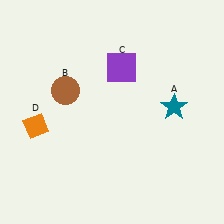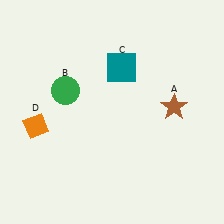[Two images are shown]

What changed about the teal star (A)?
In Image 1, A is teal. In Image 2, it changed to brown.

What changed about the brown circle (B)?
In Image 1, B is brown. In Image 2, it changed to green.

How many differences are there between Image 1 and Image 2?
There are 3 differences between the two images.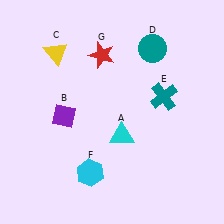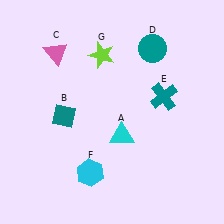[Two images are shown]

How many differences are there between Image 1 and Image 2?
There are 3 differences between the two images.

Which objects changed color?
B changed from purple to teal. C changed from yellow to pink. G changed from red to lime.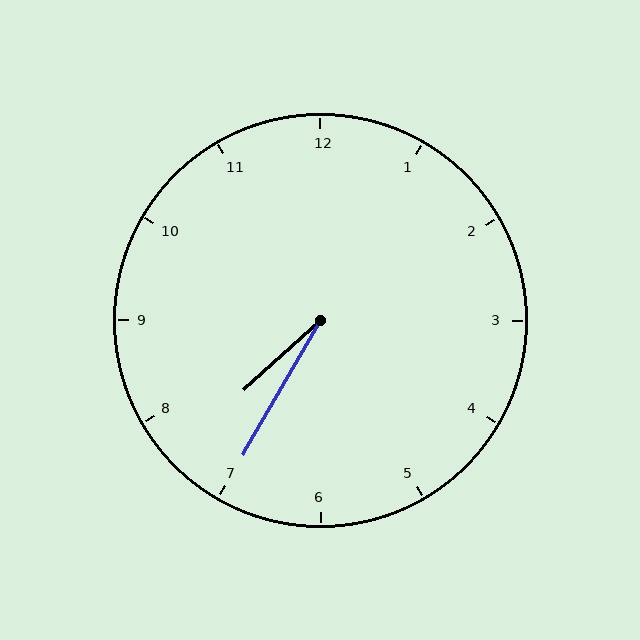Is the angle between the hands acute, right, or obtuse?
It is acute.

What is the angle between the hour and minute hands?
Approximately 18 degrees.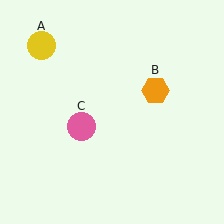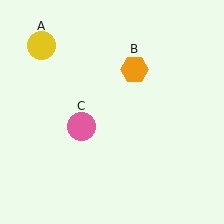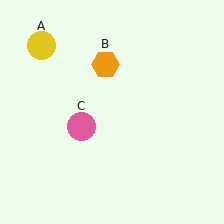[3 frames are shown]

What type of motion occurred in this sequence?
The orange hexagon (object B) rotated counterclockwise around the center of the scene.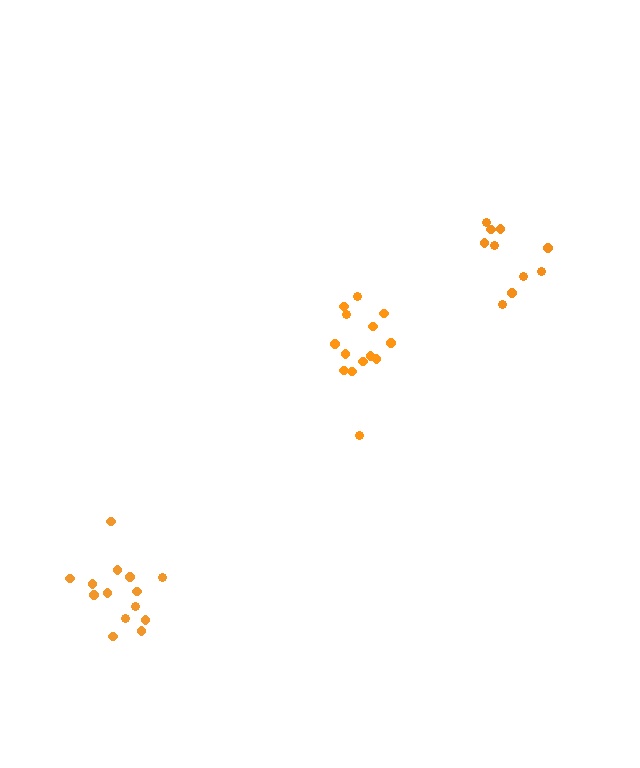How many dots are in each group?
Group 1: 14 dots, Group 2: 14 dots, Group 3: 10 dots (38 total).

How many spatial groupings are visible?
There are 3 spatial groupings.